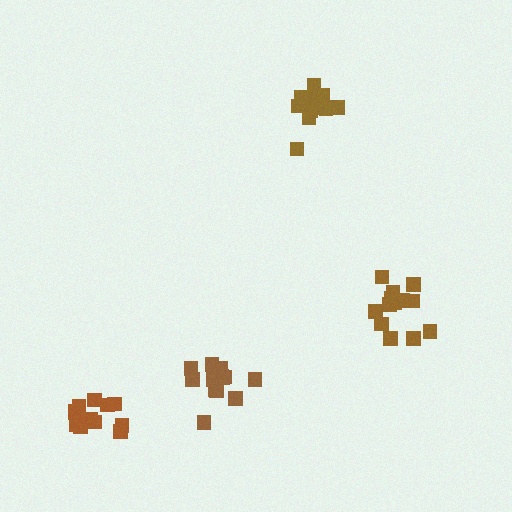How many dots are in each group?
Group 1: 13 dots, Group 2: 13 dots, Group 3: 12 dots, Group 4: 15 dots (53 total).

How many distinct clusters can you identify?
There are 4 distinct clusters.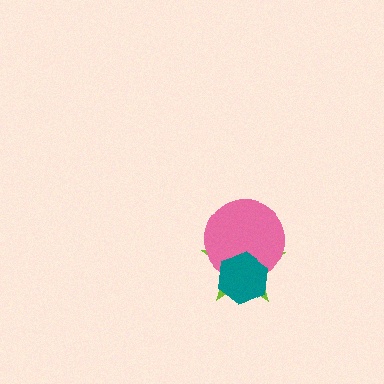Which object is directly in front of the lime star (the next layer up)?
The pink circle is directly in front of the lime star.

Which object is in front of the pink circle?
The teal hexagon is in front of the pink circle.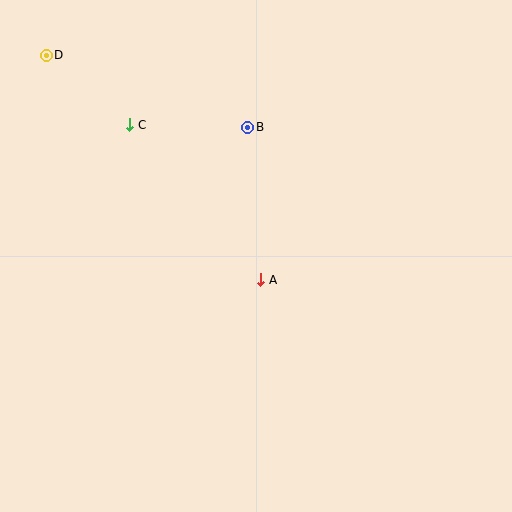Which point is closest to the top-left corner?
Point D is closest to the top-left corner.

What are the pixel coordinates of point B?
Point B is at (248, 127).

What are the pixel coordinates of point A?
Point A is at (261, 280).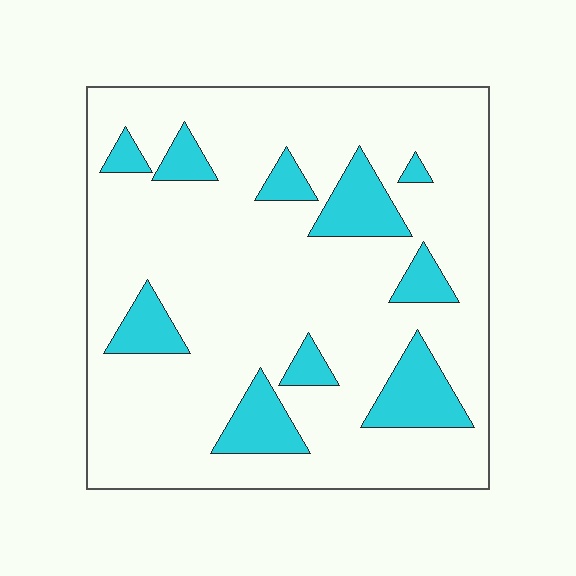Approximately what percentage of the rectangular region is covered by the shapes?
Approximately 15%.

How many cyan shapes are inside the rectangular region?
10.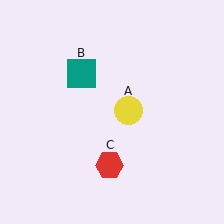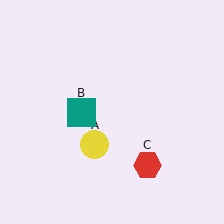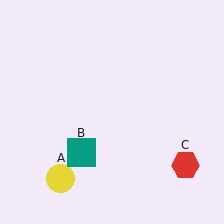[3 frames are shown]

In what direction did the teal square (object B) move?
The teal square (object B) moved down.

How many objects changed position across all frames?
3 objects changed position: yellow circle (object A), teal square (object B), red hexagon (object C).